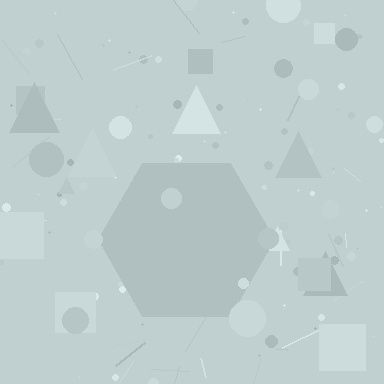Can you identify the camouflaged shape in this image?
The camouflaged shape is a hexagon.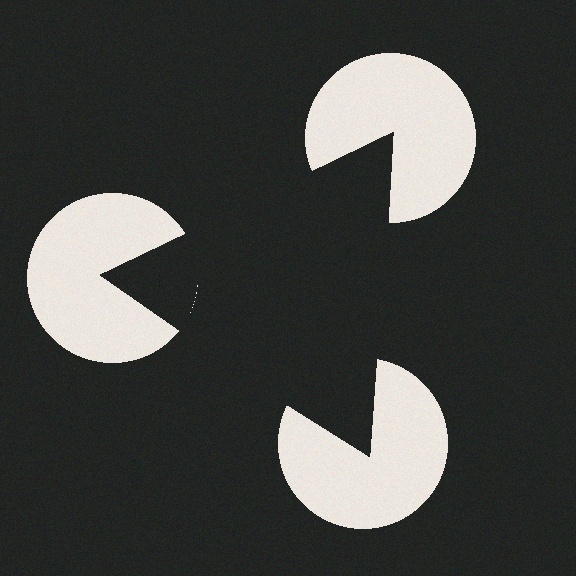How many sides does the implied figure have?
3 sides.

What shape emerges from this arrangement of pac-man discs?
An illusory triangle — its edges are inferred from the aligned wedge cuts in the pac-man discs, not physically drawn.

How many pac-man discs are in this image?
There are 3 — one at each vertex of the illusory triangle.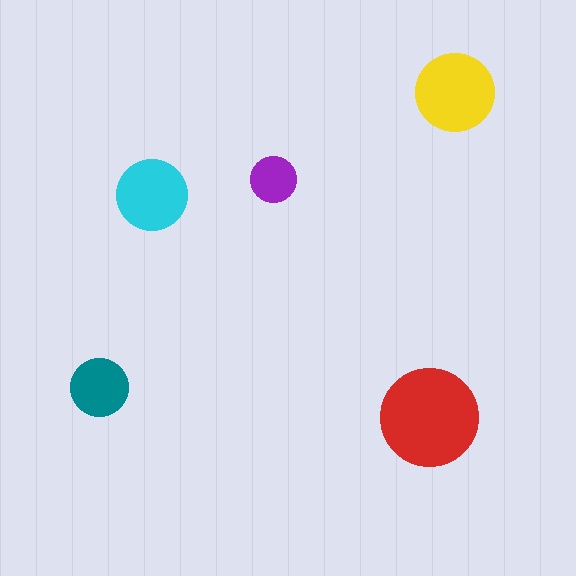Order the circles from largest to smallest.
the red one, the yellow one, the cyan one, the teal one, the purple one.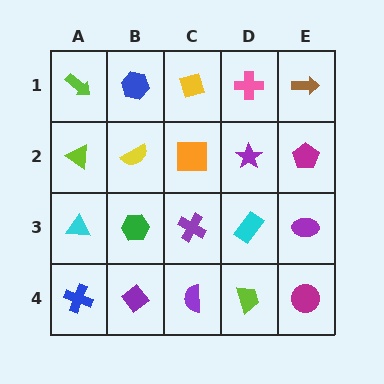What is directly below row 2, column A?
A cyan triangle.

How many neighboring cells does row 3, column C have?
4.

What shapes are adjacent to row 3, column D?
A purple star (row 2, column D), a lime trapezoid (row 4, column D), a purple cross (row 3, column C), a purple ellipse (row 3, column E).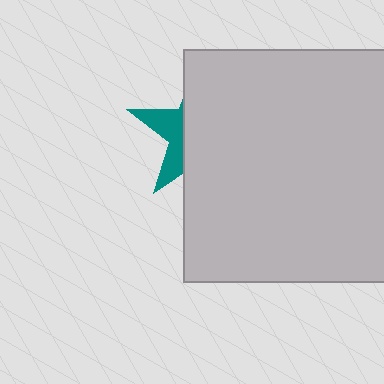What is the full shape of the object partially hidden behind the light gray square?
The partially hidden object is a teal star.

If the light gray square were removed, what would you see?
You would see the complete teal star.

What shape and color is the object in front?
The object in front is a light gray square.